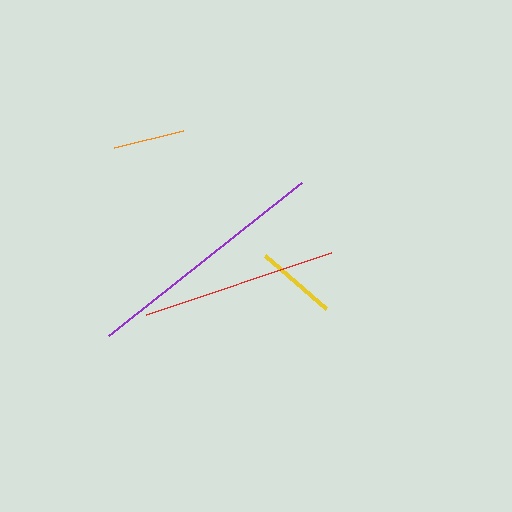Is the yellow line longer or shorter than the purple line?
The purple line is longer than the yellow line.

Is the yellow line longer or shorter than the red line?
The red line is longer than the yellow line.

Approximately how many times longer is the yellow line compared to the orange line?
The yellow line is approximately 1.1 times the length of the orange line.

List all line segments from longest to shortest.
From longest to shortest: purple, red, yellow, orange.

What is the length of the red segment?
The red segment is approximately 194 pixels long.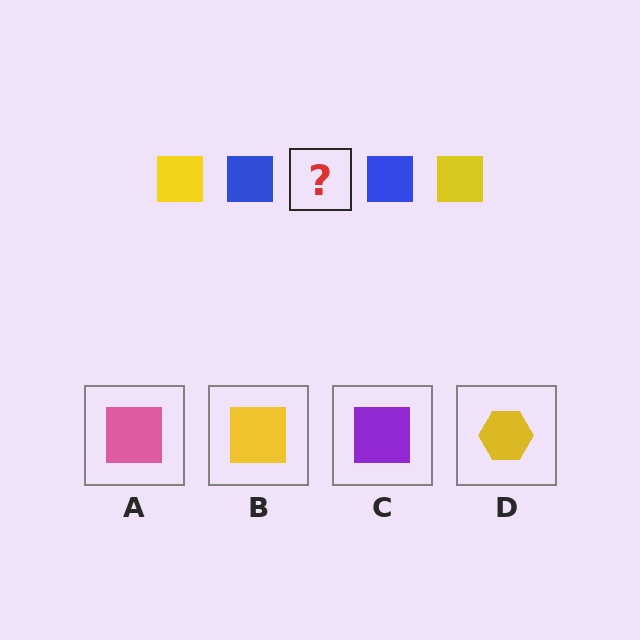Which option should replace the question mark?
Option B.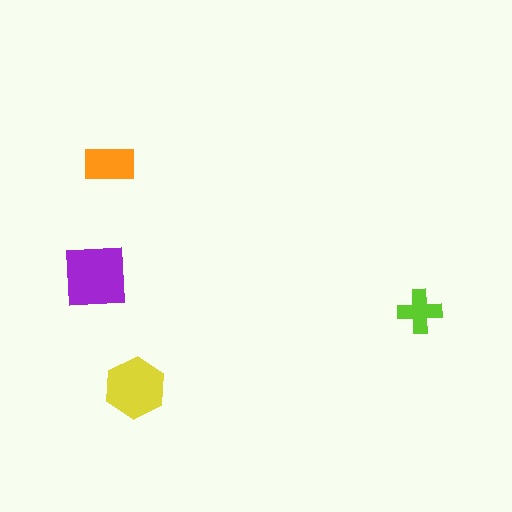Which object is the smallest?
The lime cross.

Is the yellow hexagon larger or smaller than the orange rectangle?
Larger.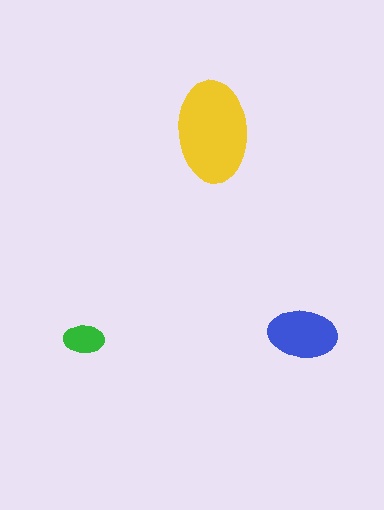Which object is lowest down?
The green ellipse is bottommost.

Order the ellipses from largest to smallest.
the yellow one, the blue one, the green one.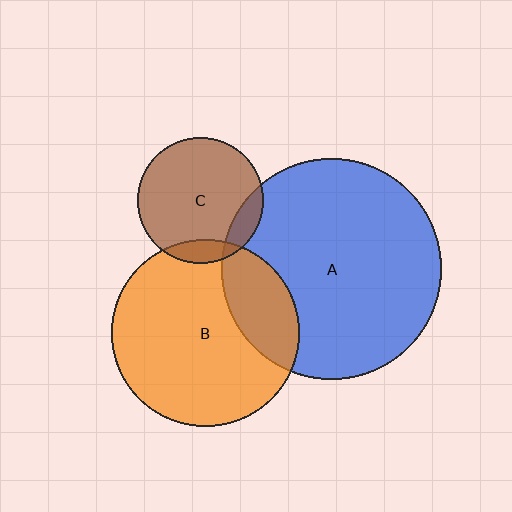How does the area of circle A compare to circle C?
Approximately 3.1 times.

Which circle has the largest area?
Circle A (blue).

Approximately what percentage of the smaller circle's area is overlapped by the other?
Approximately 25%.